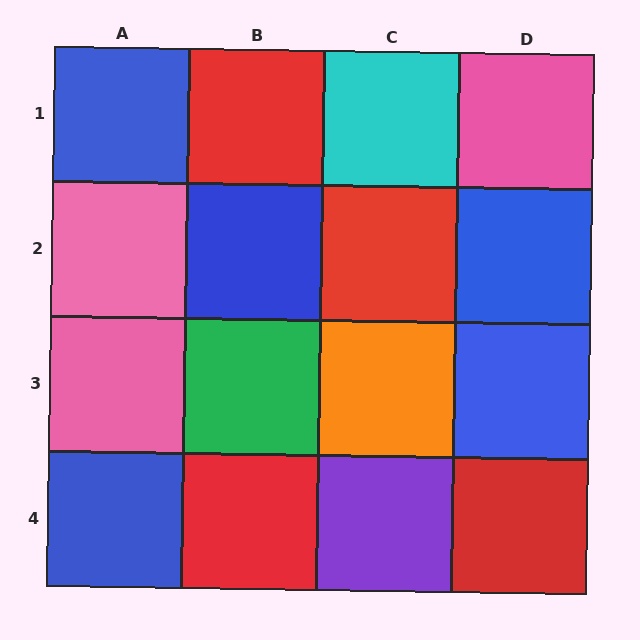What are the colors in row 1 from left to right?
Blue, red, cyan, pink.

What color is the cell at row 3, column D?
Blue.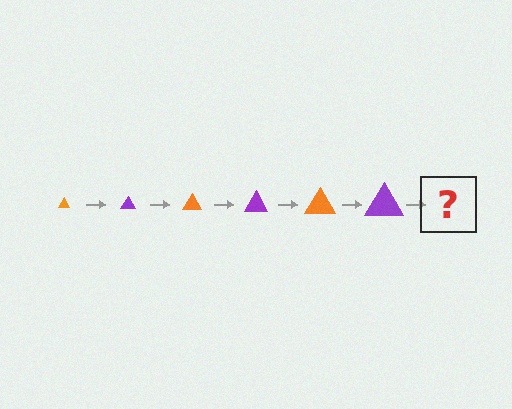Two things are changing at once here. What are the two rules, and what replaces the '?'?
The two rules are that the triangle grows larger each step and the color cycles through orange and purple. The '?' should be an orange triangle, larger than the previous one.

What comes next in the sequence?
The next element should be an orange triangle, larger than the previous one.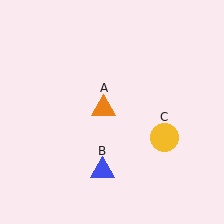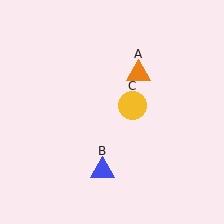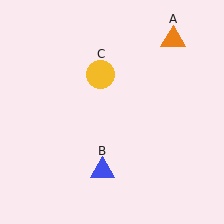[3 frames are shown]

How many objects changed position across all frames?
2 objects changed position: orange triangle (object A), yellow circle (object C).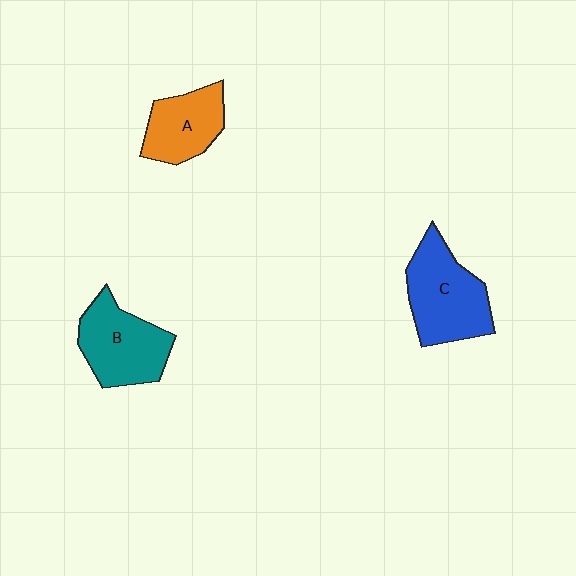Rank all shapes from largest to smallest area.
From largest to smallest: C (blue), B (teal), A (orange).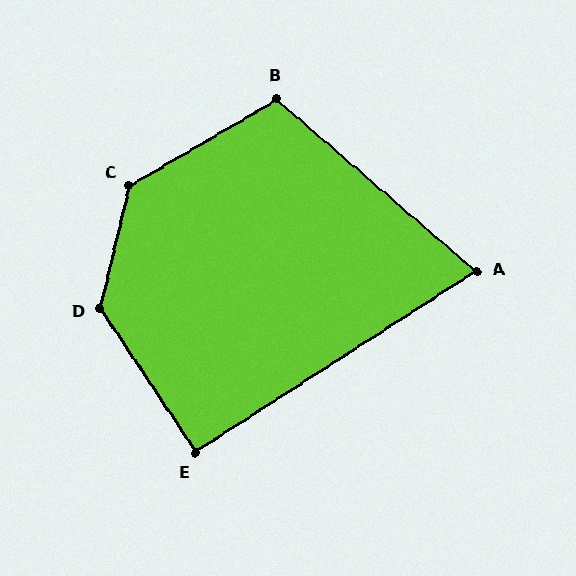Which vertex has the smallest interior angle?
A, at approximately 74 degrees.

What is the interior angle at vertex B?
Approximately 109 degrees (obtuse).